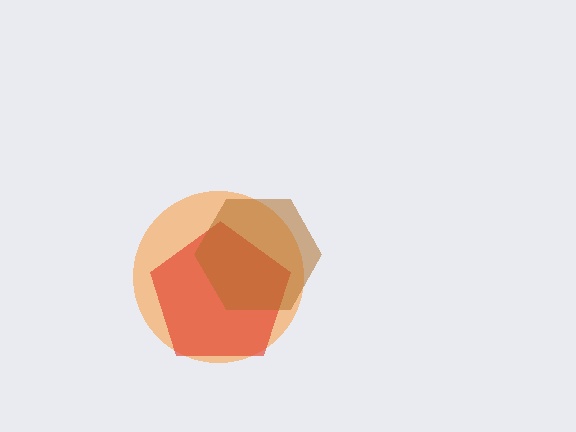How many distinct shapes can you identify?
There are 3 distinct shapes: an orange circle, a red pentagon, a brown hexagon.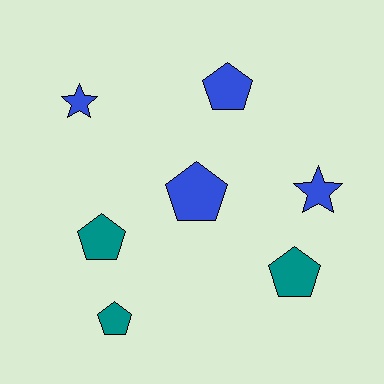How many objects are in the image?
There are 7 objects.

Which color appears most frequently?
Blue, with 4 objects.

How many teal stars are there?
There are no teal stars.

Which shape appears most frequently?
Pentagon, with 5 objects.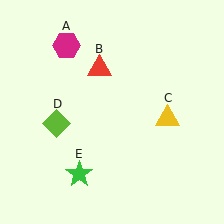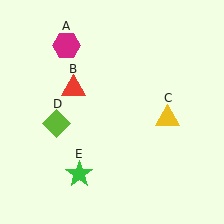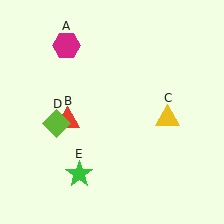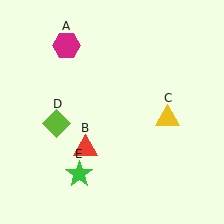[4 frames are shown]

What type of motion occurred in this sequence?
The red triangle (object B) rotated counterclockwise around the center of the scene.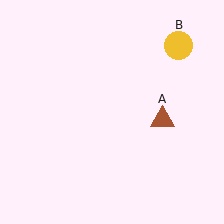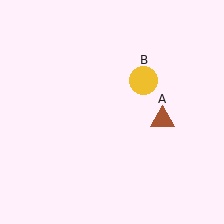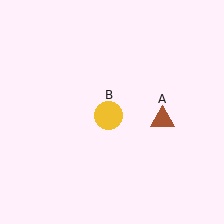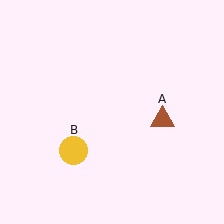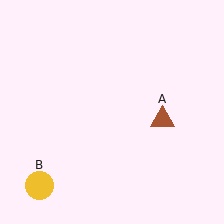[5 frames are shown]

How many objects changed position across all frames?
1 object changed position: yellow circle (object B).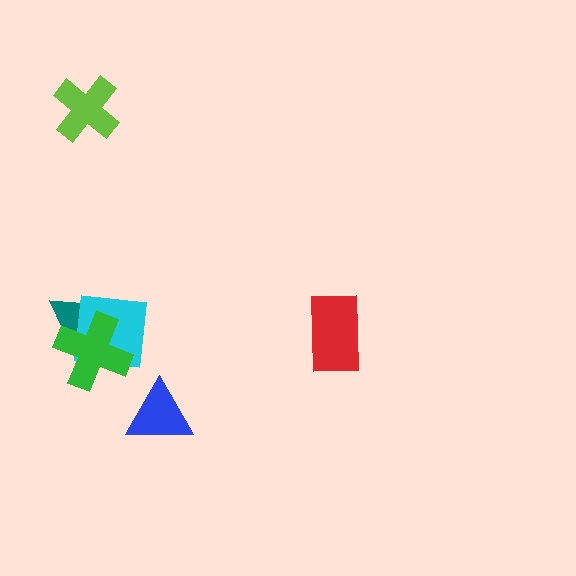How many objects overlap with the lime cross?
0 objects overlap with the lime cross.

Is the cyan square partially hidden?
Yes, it is partially covered by another shape.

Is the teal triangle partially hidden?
Yes, it is partially covered by another shape.